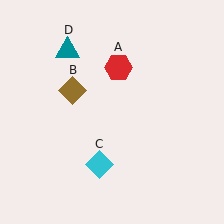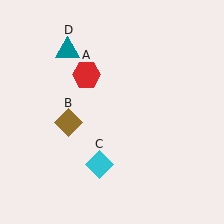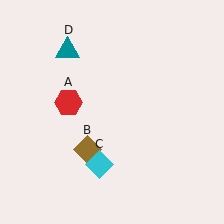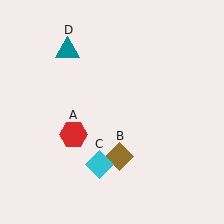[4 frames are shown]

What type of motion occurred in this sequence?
The red hexagon (object A), brown diamond (object B) rotated counterclockwise around the center of the scene.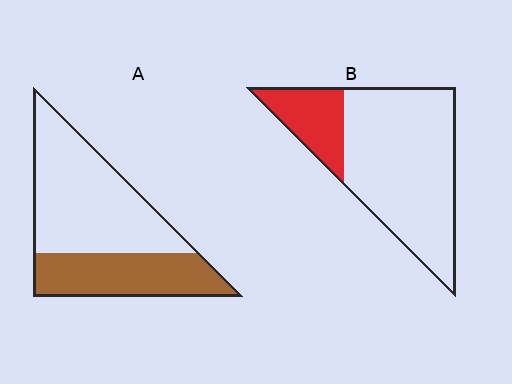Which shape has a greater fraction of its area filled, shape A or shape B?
Shape A.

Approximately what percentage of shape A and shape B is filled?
A is approximately 35% and B is approximately 20%.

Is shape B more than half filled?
No.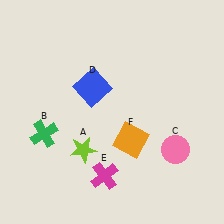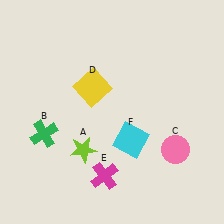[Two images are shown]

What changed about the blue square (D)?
In Image 1, D is blue. In Image 2, it changed to yellow.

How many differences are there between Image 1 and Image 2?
There are 2 differences between the two images.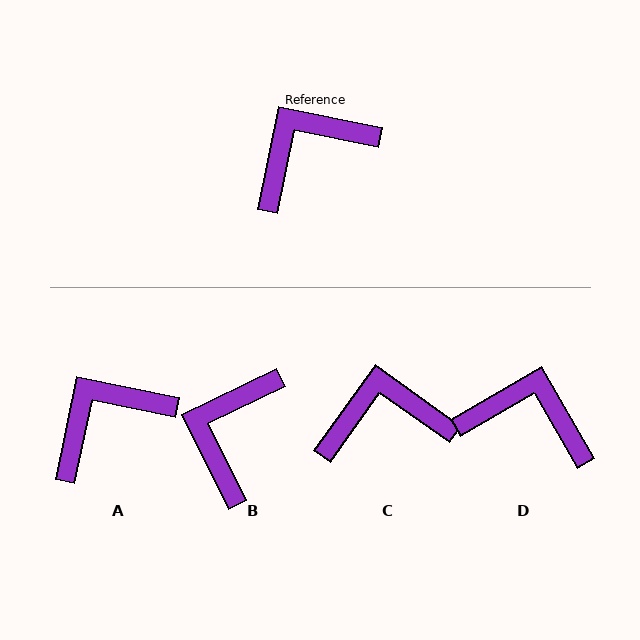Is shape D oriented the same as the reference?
No, it is off by about 48 degrees.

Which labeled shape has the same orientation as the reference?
A.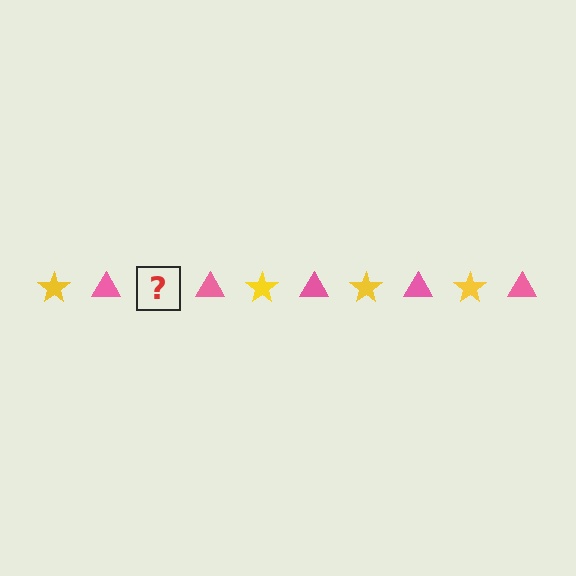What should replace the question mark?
The question mark should be replaced with a yellow star.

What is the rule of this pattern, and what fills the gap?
The rule is that the pattern alternates between yellow star and pink triangle. The gap should be filled with a yellow star.